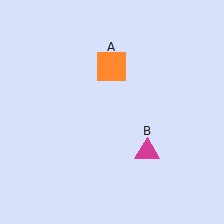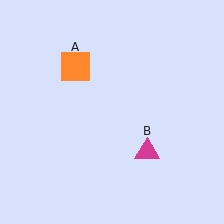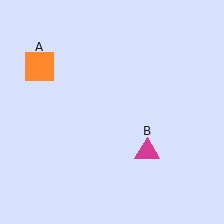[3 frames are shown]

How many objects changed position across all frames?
1 object changed position: orange square (object A).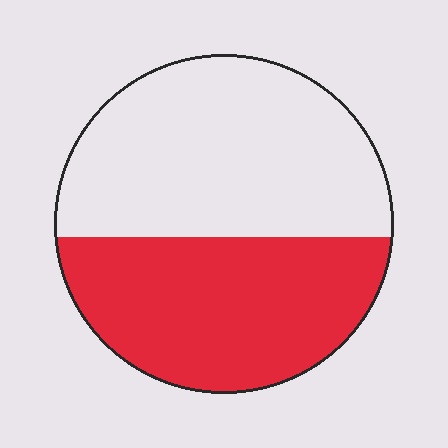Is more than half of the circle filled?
No.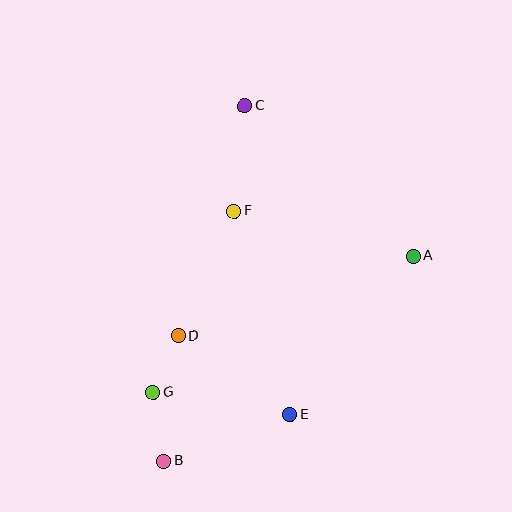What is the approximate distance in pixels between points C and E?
The distance between C and E is approximately 312 pixels.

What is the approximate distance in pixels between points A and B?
The distance between A and B is approximately 323 pixels.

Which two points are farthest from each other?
Points B and C are farthest from each other.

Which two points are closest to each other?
Points D and G are closest to each other.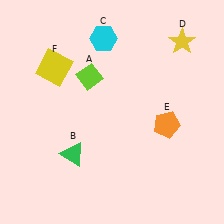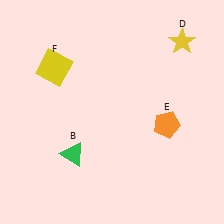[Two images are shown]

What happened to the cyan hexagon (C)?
The cyan hexagon (C) was removed in Image 2. It was in the top-left area of Image 1.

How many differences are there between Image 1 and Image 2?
There are 2 differences between the two images.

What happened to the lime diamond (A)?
The lime diamond (A) was removed in Image 2. It was in the top-left area of Image 1.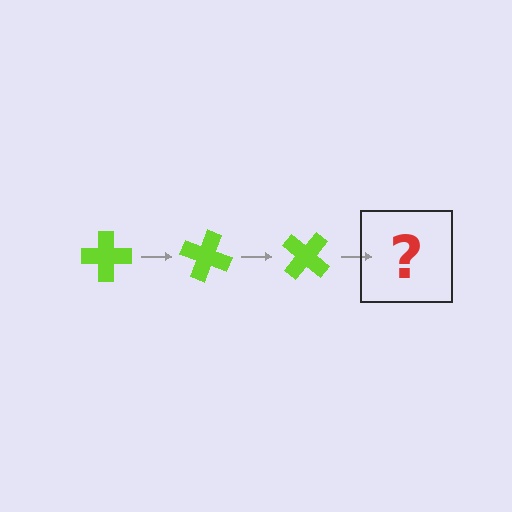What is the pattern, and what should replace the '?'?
The pattern is that the cross rotates 20 degrees each step. The '?' should be a lime cross rotated 60 degrees.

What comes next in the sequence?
The next element should be a lime cross rotated 60 degrees.